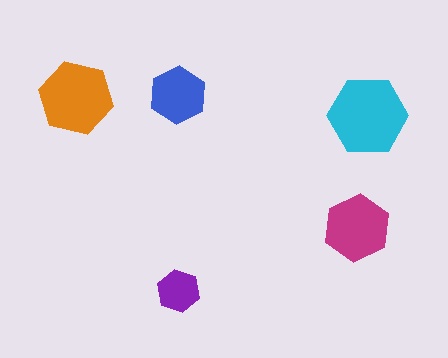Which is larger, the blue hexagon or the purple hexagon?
The blue one.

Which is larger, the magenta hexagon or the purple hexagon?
The magenta one.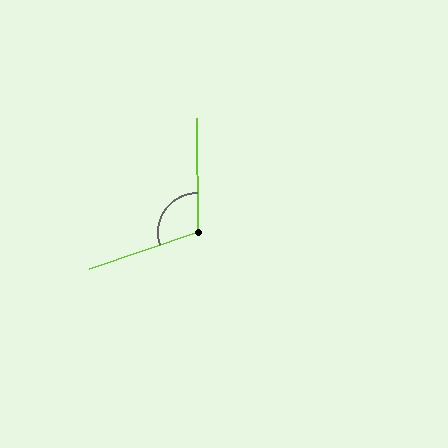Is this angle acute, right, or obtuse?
It is obtuse.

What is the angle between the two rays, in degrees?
Approximately 108 degrees.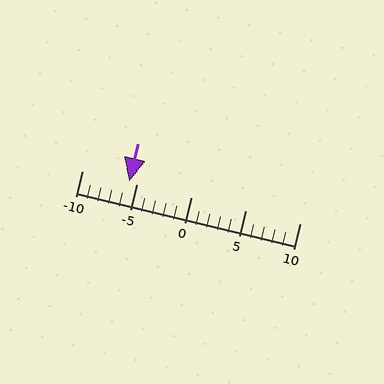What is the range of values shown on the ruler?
The ruler shows values from -10 to 10.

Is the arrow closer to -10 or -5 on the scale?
The arrow is closer to -5.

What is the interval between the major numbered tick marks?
The major tick marks are spaced 5 units apart.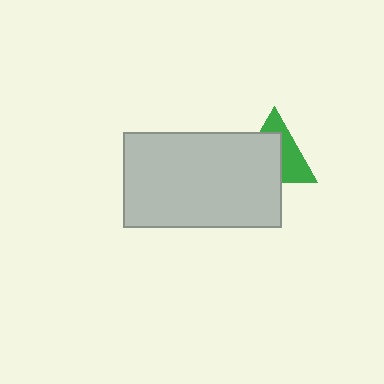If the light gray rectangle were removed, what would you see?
You would see the complete green triangle.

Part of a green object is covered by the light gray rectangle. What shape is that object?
It is a triangle.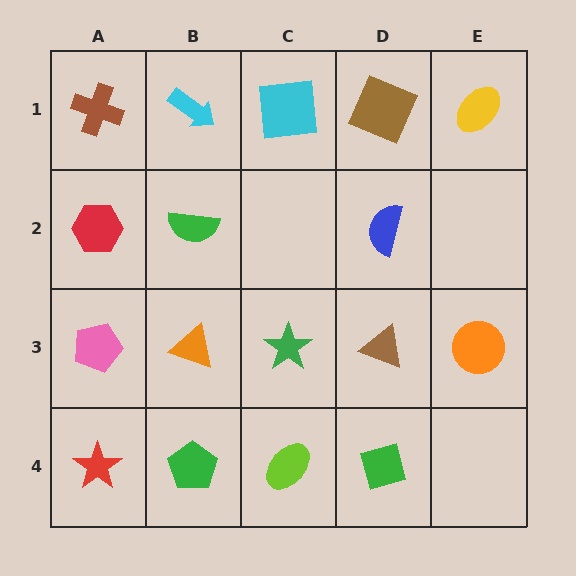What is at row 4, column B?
A green pentagon.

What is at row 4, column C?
A lime ellipse.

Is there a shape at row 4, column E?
No, that cell is empty.